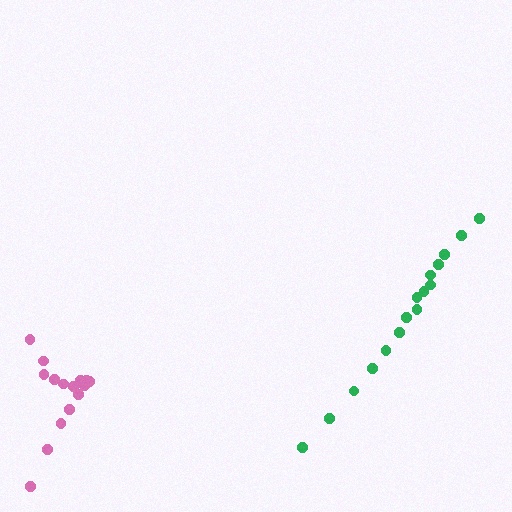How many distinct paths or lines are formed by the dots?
There are 2 distinct paths.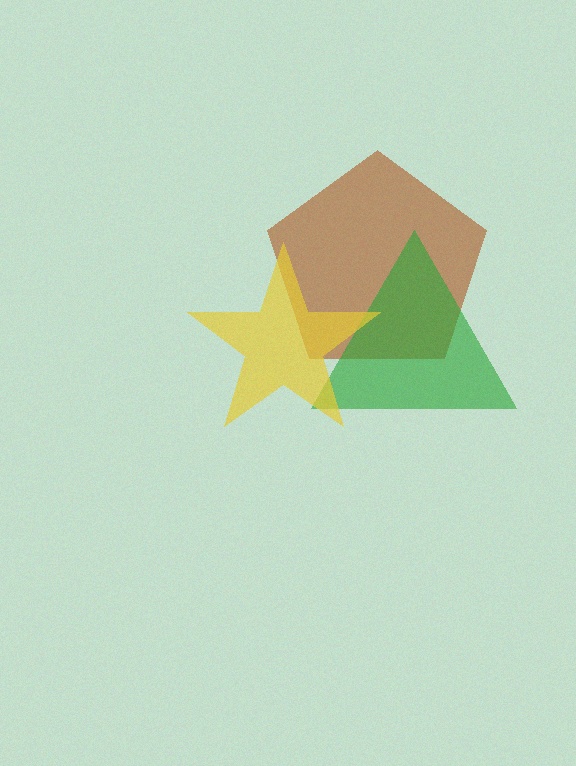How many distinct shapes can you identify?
There are 3 distinct shapes: a brown pentagon, a green triangle, a yellow star.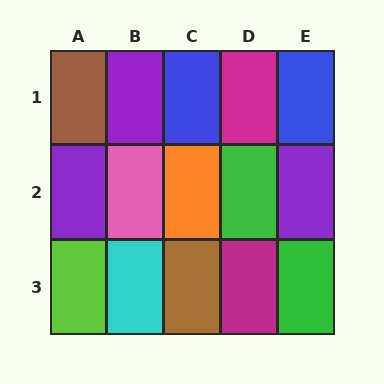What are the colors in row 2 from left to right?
Purple, pink, orange, green, purple.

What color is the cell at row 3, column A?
Lime.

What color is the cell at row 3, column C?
Brown.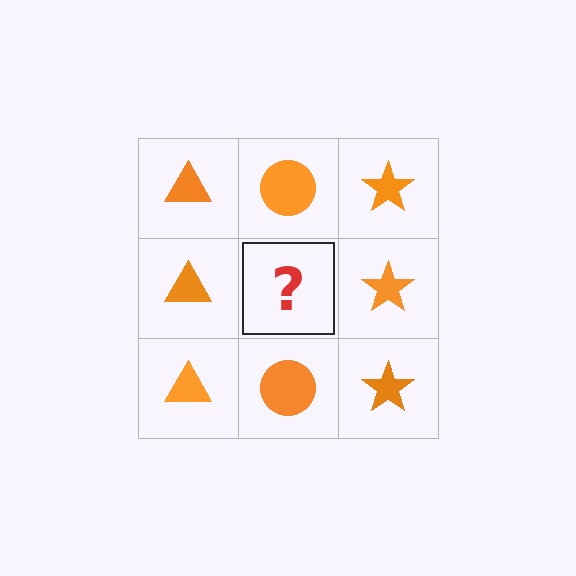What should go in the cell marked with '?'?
The missing cell should contain an orange circle.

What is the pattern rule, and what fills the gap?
The rule is that each column has a consistent shape. The gap should be filled with an orange circle.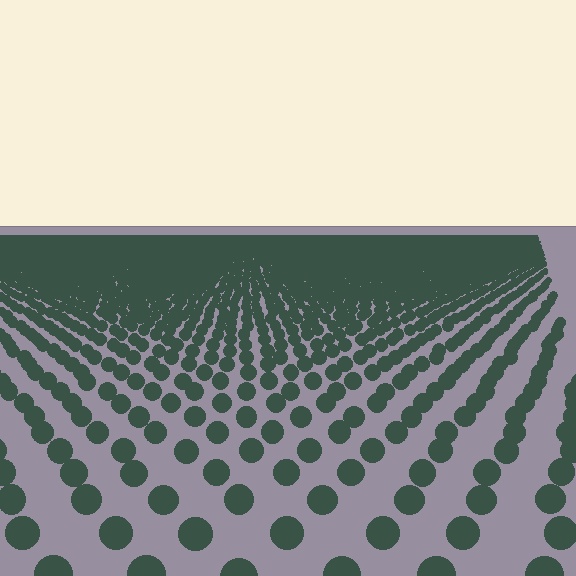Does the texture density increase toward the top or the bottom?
Density increases toward the top.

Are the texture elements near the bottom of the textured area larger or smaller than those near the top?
Larger. Near the bottom, elements are closer to the viewer and appear at a bigger on-screen size.